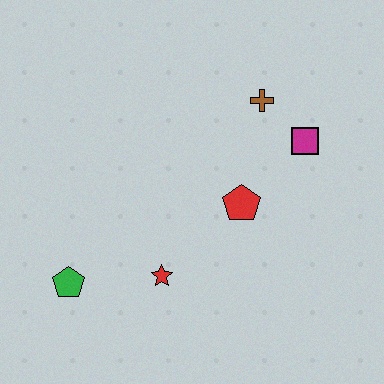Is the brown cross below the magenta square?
No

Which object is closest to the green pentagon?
The red star is closest to the green pentagon.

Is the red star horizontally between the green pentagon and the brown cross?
Yes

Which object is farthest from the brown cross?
The green pentagon is farthest from the brown cross.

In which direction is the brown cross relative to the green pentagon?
The brown cross is to the right of the green pentagon.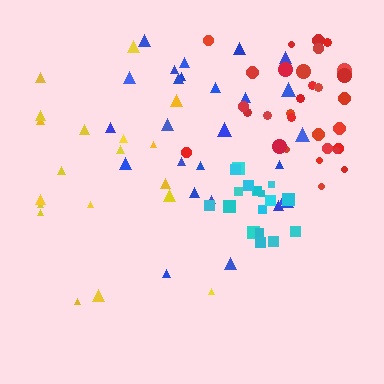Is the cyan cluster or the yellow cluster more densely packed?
Cyan.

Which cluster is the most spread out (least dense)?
Yellow.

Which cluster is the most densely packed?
Cyan.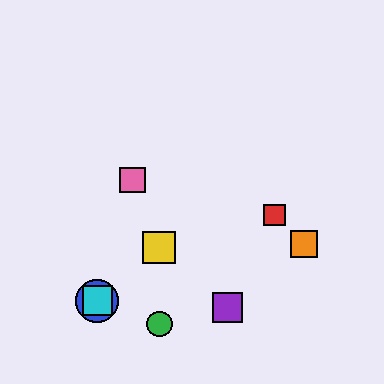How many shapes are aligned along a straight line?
3 shapes (the blue circle, the yellow square, the cyan square) are aligned along a straight line.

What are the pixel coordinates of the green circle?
The green circle is at (160, 324).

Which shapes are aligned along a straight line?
The blue circle, the yellow square, the cyan square are aligned along a straight line.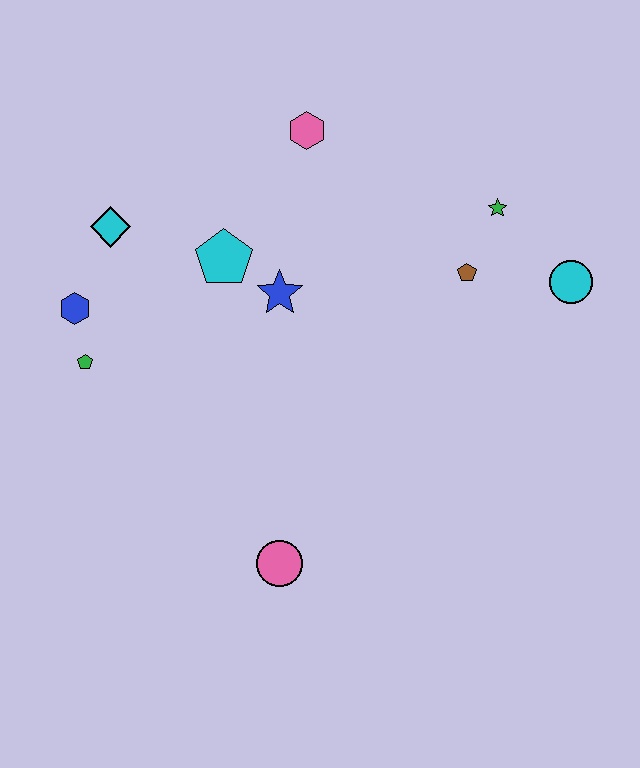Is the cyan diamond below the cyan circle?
No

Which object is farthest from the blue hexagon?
The cyan circle is farthest from the blue hexagon.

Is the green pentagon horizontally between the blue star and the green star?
No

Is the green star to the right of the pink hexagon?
Yes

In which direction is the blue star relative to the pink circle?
The blue star is above the pink circle.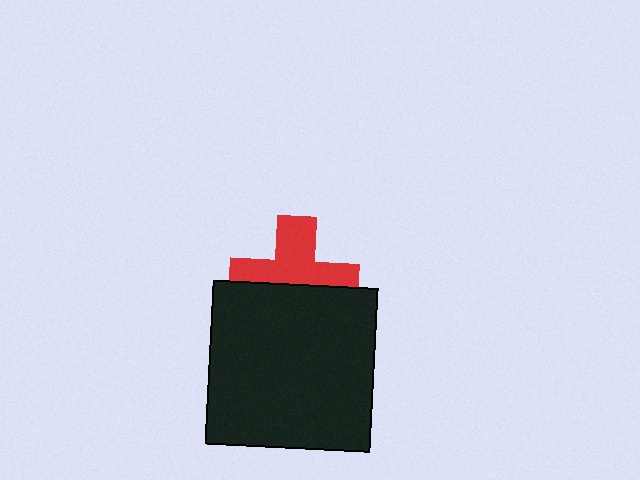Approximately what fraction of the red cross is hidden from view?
Roughly 45% of the red cross is hidden behind the black square.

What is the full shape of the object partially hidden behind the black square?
The partially hidden object is a red cross.